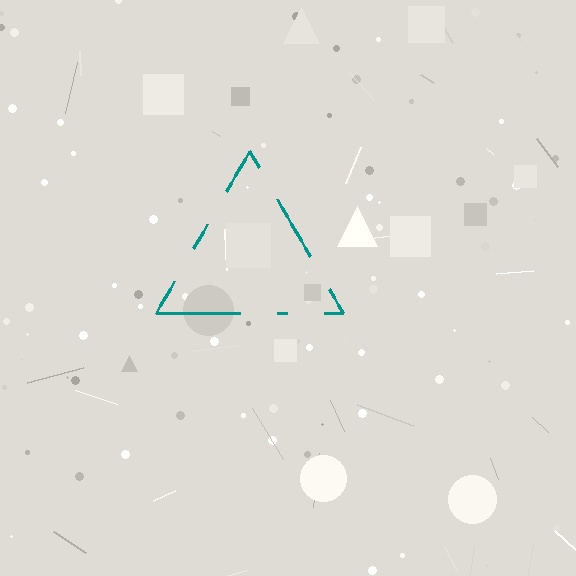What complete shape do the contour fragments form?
The contour fragments form a triangle.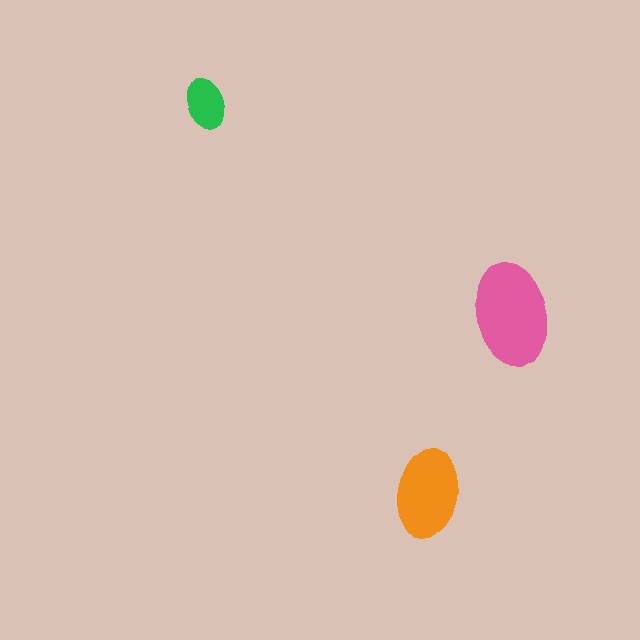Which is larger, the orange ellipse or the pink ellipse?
The pink one.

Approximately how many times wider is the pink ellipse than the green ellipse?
About 2 times wider.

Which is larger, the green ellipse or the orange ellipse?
The orange one.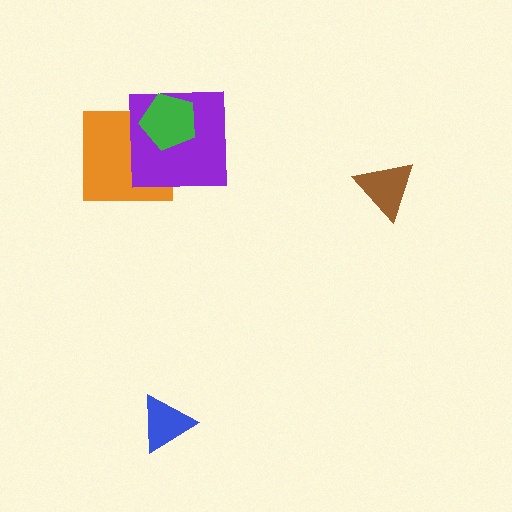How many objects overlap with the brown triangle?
0 objects overlap with the brown triangle.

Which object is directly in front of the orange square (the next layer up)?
The purple square is directly in front of the orange square.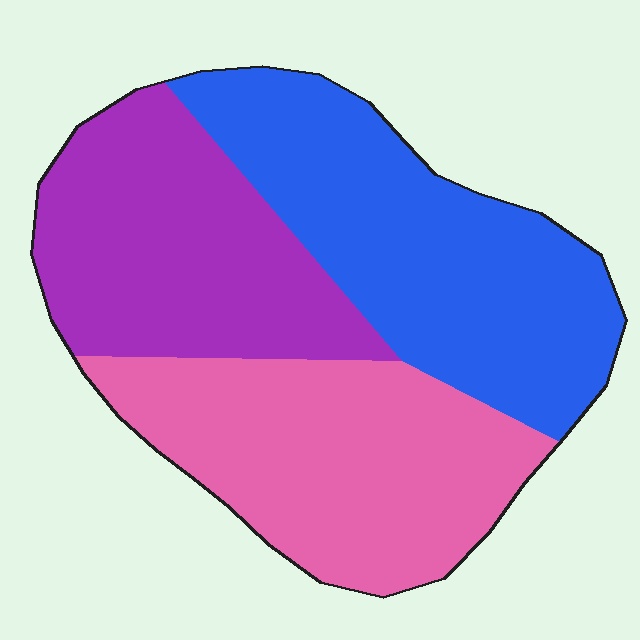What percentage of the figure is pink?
Pink takes up between a third and a half of the figure.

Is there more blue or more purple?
Blue.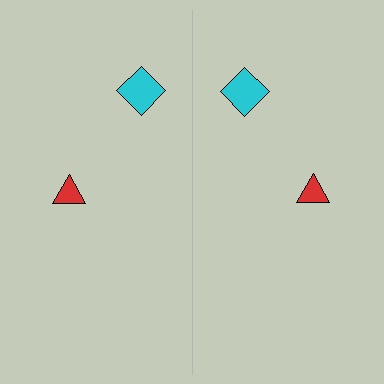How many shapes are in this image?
There are 4 shapes in this image.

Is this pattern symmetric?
Yes, this pattern has bilateral (reflection) symmetry.